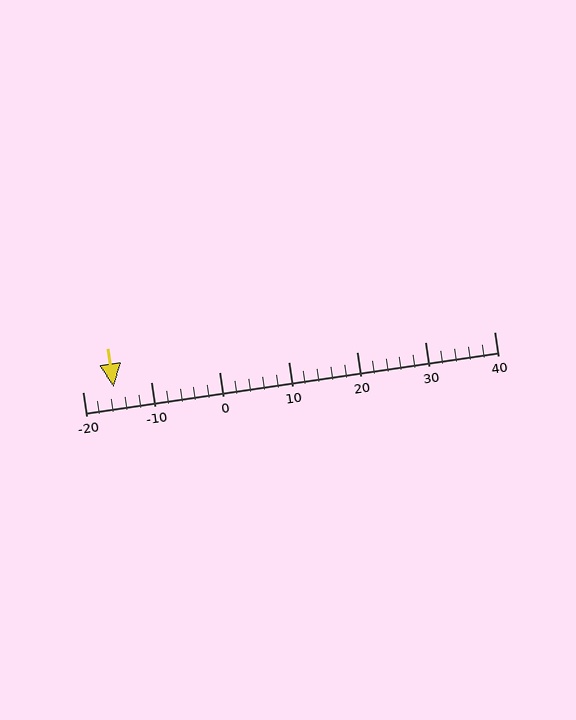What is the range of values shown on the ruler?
The ruler shows values from -20 to 40.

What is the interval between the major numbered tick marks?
The major tick marks are spaced 10 units apart.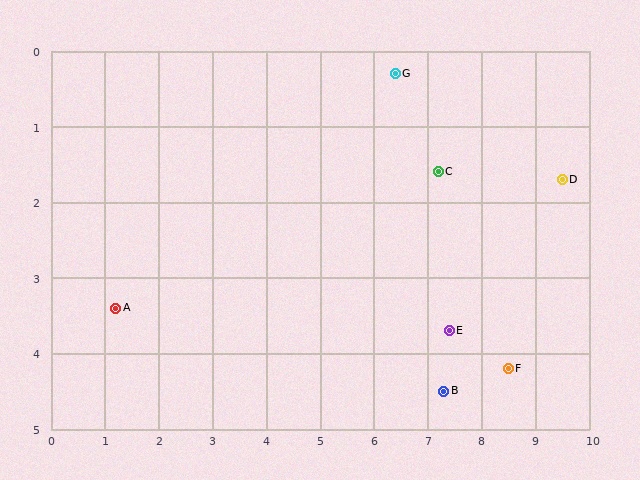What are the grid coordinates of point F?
Point F is at approximately (8.5, 4.2).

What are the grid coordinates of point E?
Point E is at approximately (7.4, 3.7).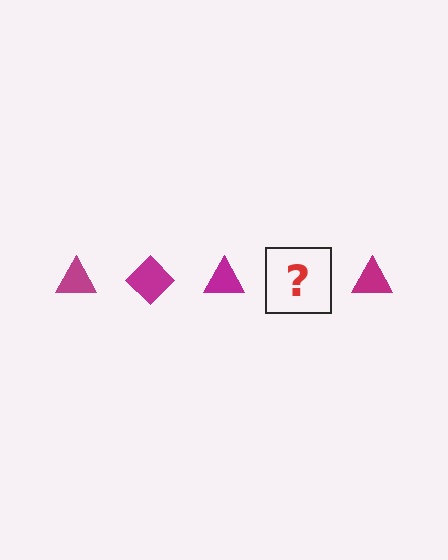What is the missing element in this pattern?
The missing element is a magenta diamond.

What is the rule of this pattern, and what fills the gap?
The rule is that the pattern cycles through triangle, diamond shapes in magenta. The gap should be filled with a magenta diamond.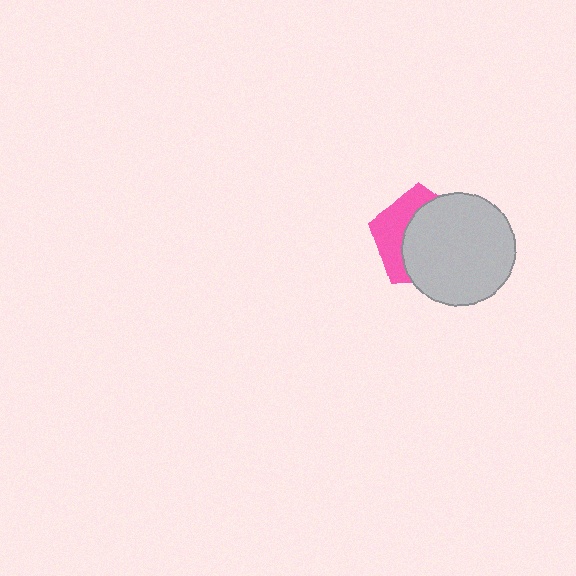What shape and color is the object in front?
The object in front is a light gray circle.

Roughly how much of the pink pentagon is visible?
A small part of it is visible (roughly 37%).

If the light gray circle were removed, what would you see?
You would see the complete pink pentagon.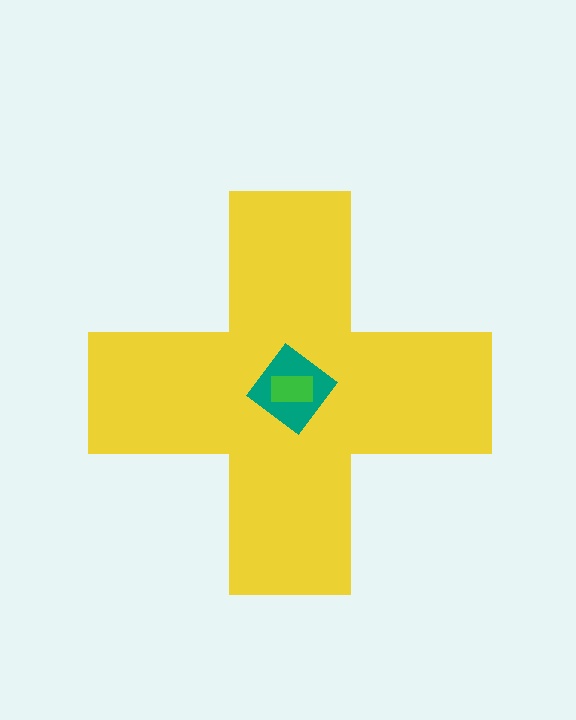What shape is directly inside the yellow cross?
The teal diamond.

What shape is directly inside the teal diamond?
The green rectangle.